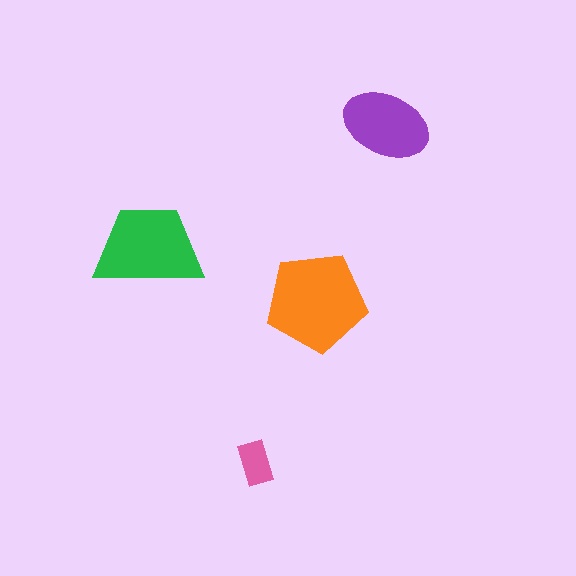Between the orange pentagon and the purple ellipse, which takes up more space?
The orange pentagon.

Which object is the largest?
The orange pentagon.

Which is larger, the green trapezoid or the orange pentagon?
The orange pentagon.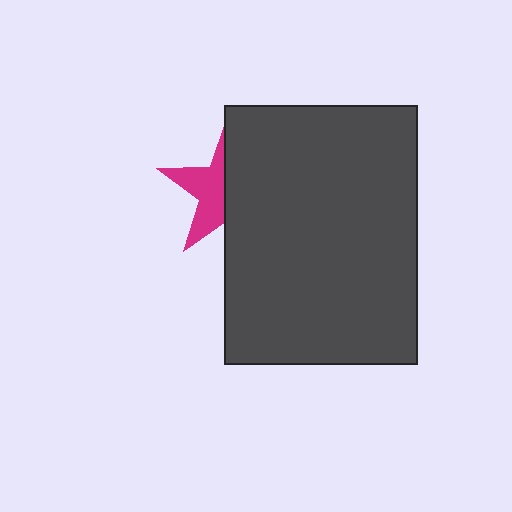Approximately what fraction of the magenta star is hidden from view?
Roughly 56% of the magenta star is hidden behind the dark gray rectangle.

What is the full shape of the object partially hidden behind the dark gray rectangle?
The partially hidden object is a magenta star.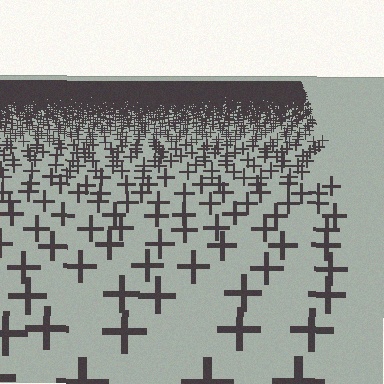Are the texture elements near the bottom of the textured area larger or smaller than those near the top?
Larger. Near the bottom, elements are closer to the viewer and appear at a bigger on-screen size.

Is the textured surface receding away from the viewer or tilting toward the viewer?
The surface is receding away from the viewer. Texture elements get smaller and denser toward the top.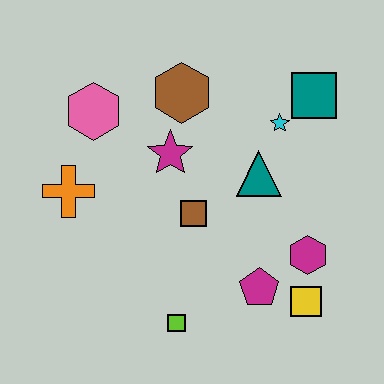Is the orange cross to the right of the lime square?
No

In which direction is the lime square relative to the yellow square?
The lime square is to the left of the yellow square.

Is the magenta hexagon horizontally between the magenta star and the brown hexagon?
No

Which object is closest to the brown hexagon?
The magenta star is closest to the brown hexagon.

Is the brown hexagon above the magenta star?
Yes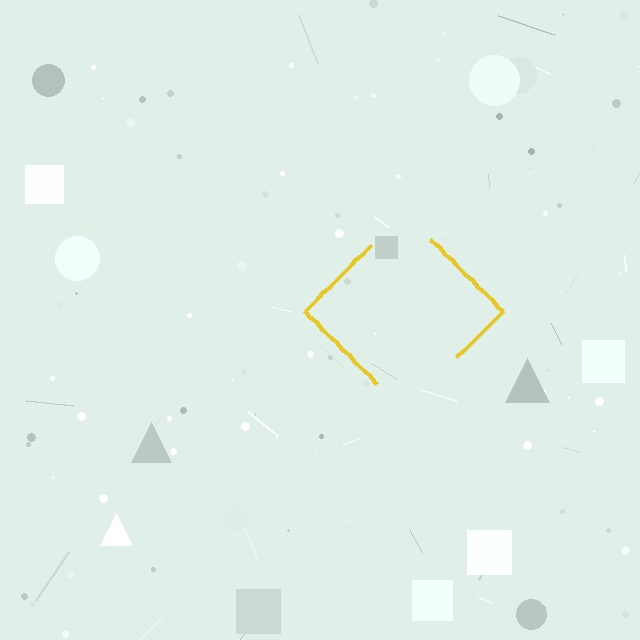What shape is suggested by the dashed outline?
The dashed outline suggests a diamond.